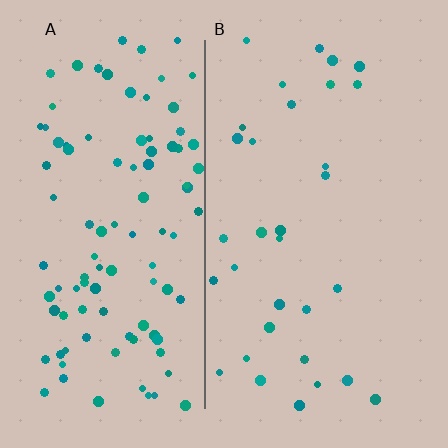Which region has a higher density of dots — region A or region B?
A (the left).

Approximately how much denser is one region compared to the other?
Approximately 3.3× — region A over region B.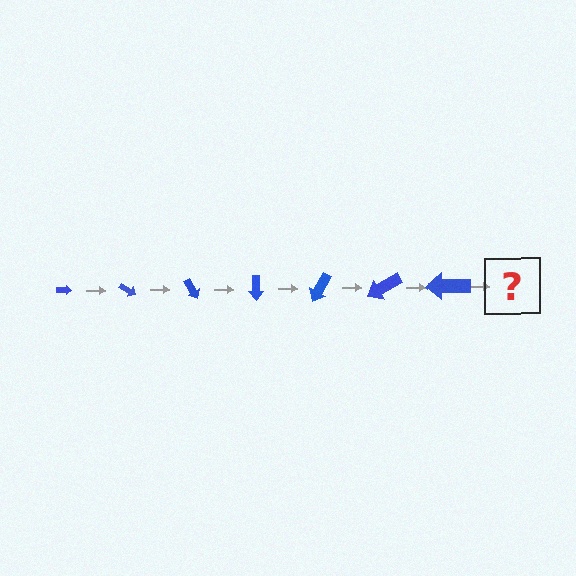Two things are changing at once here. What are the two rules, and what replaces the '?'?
The two rules are that the arrow grows larger each step and it rotates 30 degrees each step. The '?' should be an arrow, larger than the previous one and rotated 210 degrees from the start.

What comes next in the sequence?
The next element should be an arrow, larger than the previous one and rotated 210 degrees from the start.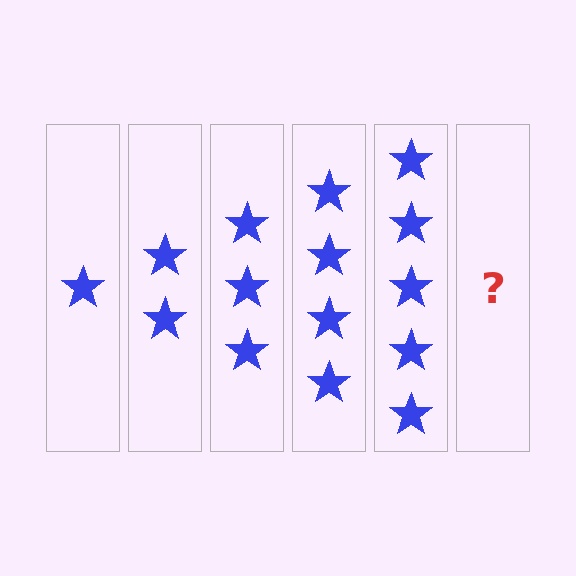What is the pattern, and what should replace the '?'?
The pattern is that each step adds one more star. The '?' should be 6 stars.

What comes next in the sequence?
The next element should be 6 stars.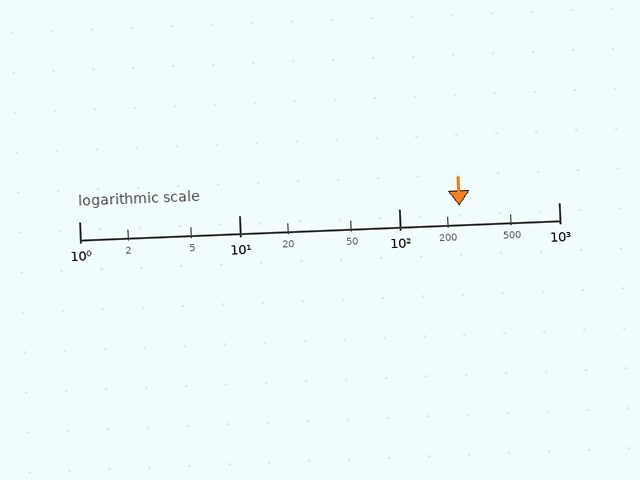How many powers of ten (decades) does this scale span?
The scale spans 3 decades, from 1 to 1000.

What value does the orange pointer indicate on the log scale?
The pointer indicates approximately 240.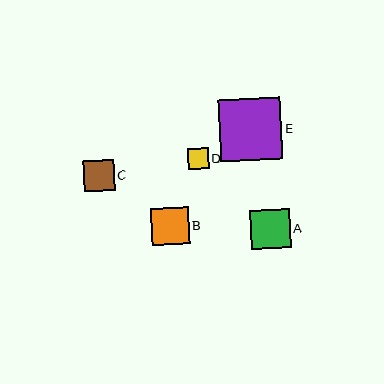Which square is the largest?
Square E is the largest with a size of approximately 62 pixels.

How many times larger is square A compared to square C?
Square A is approximately 1.3 times the size of square C.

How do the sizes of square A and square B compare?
Square A and square B are approximately the same size.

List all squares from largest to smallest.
From largest to smallest: E, A, B, C, D.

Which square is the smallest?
Square D is the smallest with a size of approximately 21 pixels.